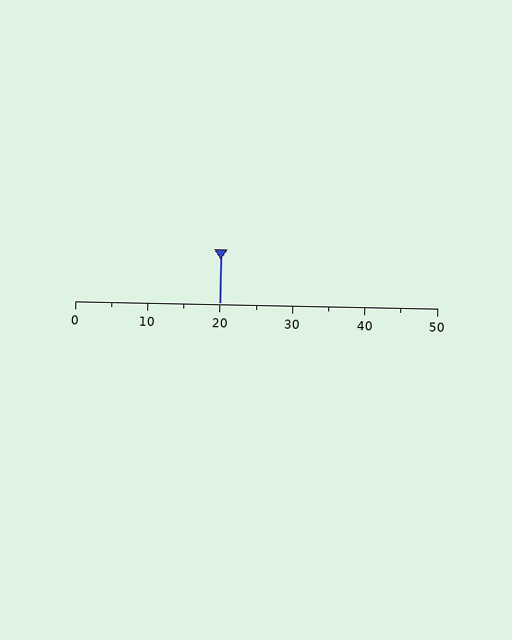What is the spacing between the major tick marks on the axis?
The major ticks are spaced 10 apart.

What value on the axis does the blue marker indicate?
The marker indicates approximately 20.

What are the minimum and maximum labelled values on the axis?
The axis runs from 0 to 50.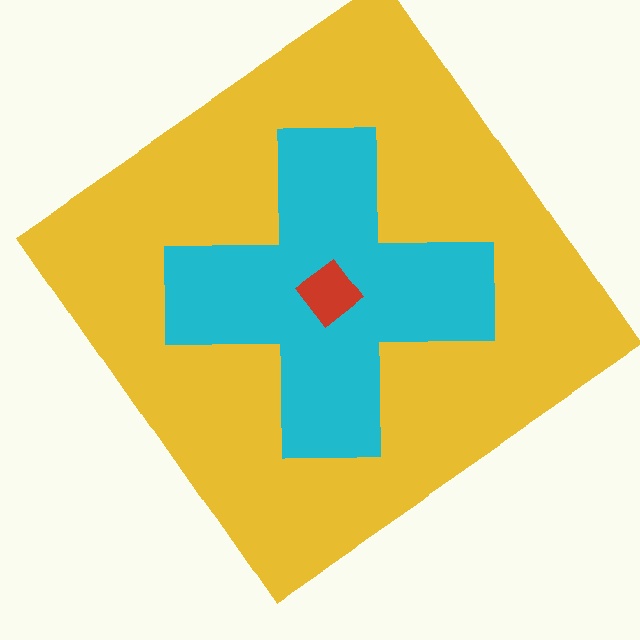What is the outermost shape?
The yellow diamond.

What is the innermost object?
The red diamond.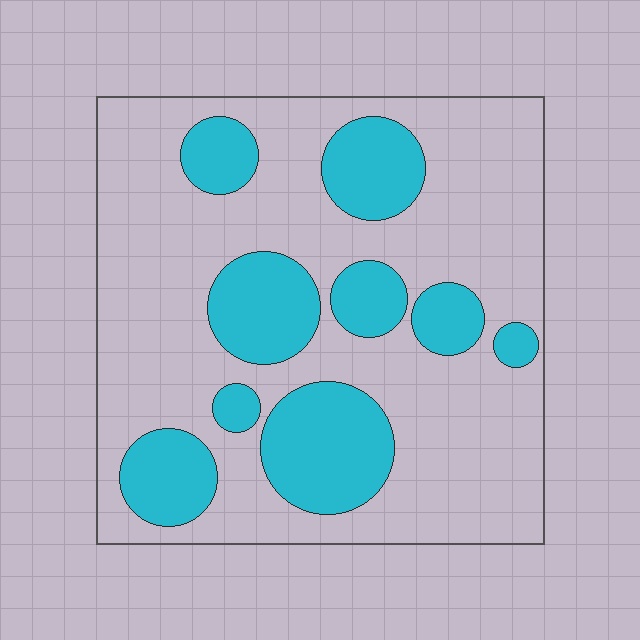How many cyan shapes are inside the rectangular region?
9.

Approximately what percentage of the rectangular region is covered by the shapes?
Approximately 30%.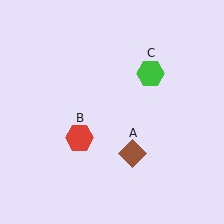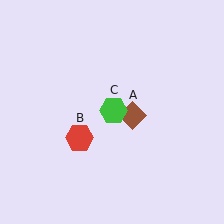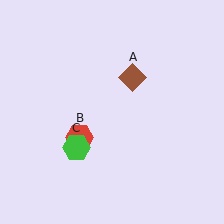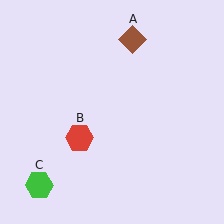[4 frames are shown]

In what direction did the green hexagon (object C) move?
The green hexagon (object C) moved down and to the left.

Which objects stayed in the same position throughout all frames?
Red hexagon (object B) remained stationary.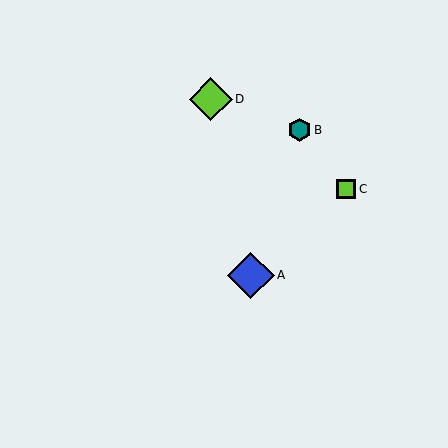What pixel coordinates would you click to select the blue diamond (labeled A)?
Click at (251, 275) to select the blue diamond A.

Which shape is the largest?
The blue diamond (labeled A) is the largest.